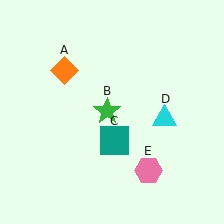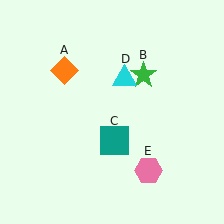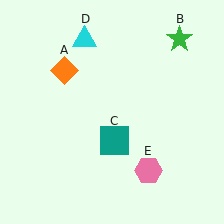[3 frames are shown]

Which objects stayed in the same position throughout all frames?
Orange diamond (object A) and teal square (object C) and pink hexagon (object E) remained stationary.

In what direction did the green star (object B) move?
The green star (object B) moved up and to the right.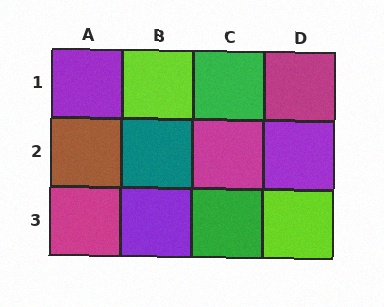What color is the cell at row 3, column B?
Purple.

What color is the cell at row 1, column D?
Magenta.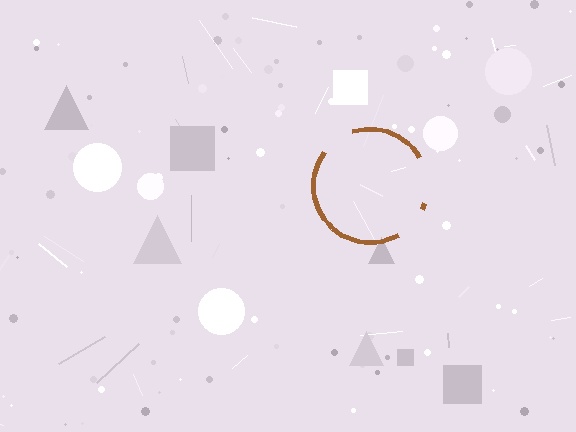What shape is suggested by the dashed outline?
The dashed outline suggests a circle.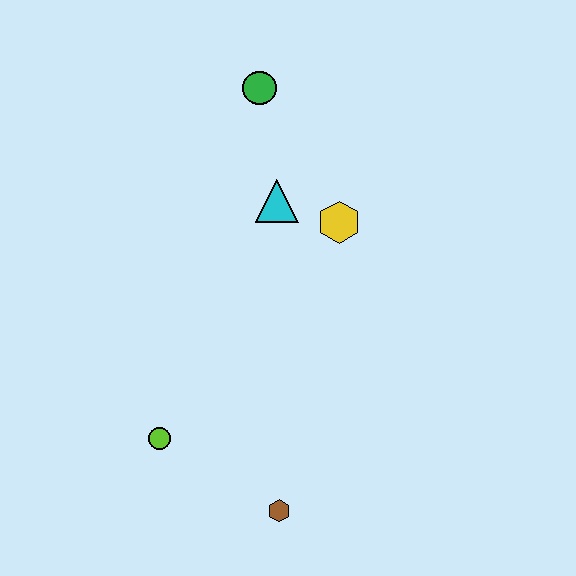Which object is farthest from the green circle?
The brown hexagon is farthest from the green circle.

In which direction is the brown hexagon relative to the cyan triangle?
The brown hexagon is below the cyan triangle.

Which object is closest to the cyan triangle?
The yellow hexagon is closest to the cyan triangle.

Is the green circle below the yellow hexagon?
No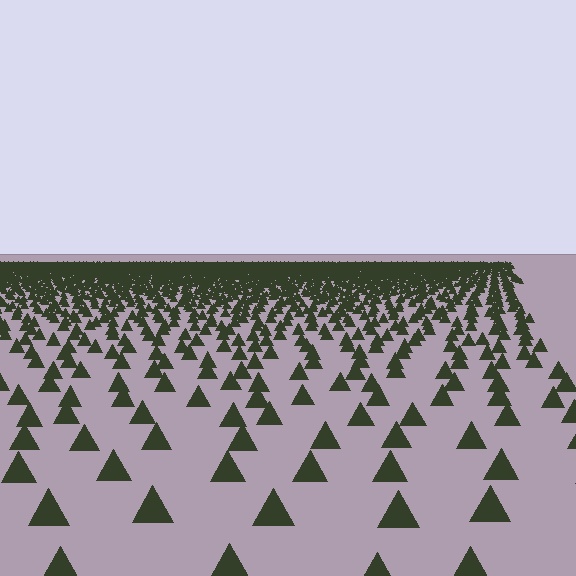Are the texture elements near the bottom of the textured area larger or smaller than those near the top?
Larger. Near the bottom, elements are closer to the viewer and appear at a bigger on-screen size.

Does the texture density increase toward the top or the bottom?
Density increases toward the top.